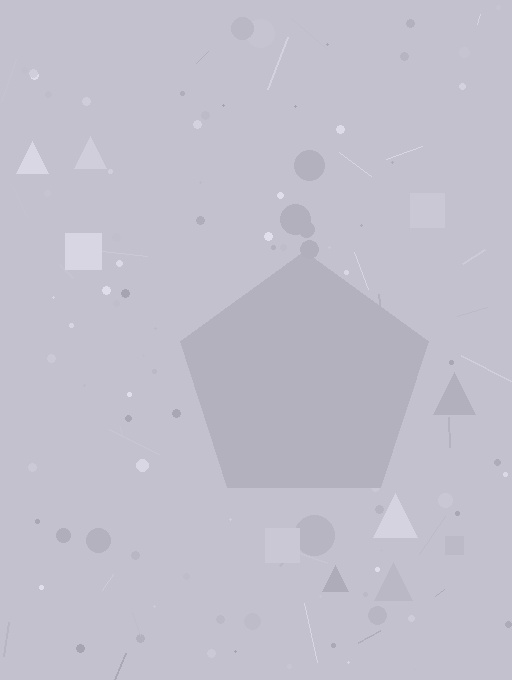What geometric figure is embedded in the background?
A pentagon is embedded in the background.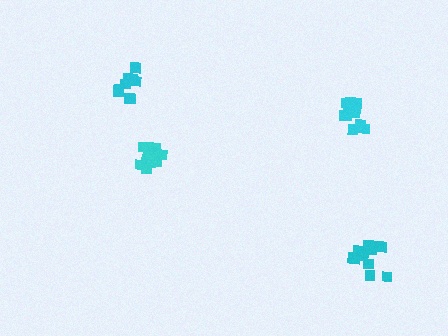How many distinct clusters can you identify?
There are 4 distinct clusters.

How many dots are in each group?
Group 1: 12 dots, Group 2: 9 dots, Group 3: 13 dots, Group 4: 12 dots (46 total).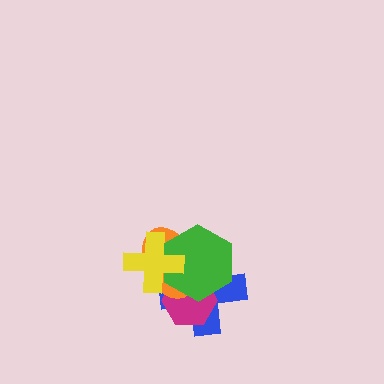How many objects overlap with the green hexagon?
4 objects overlap with the green hexagon.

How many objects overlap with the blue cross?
4 objects overlap with the blue cross.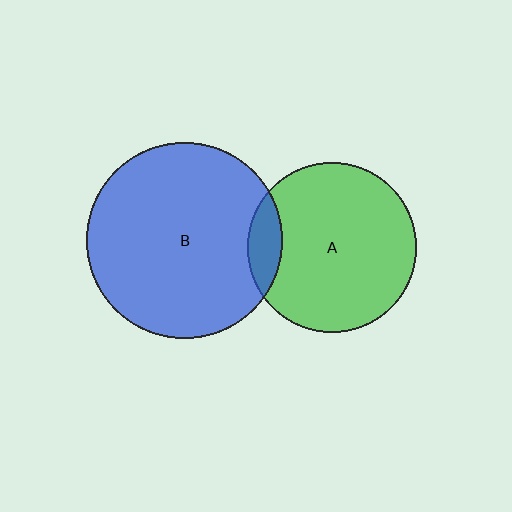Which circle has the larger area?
Circle B (blue).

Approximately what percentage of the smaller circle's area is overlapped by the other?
Approximately 10%.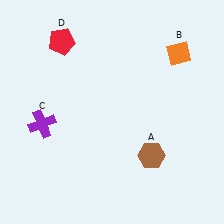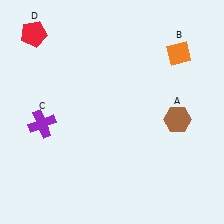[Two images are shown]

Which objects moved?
The objects that moved are: the brown hexagon (A), the red pentagon (D).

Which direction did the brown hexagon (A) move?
The brown hexagon (A) moved up.